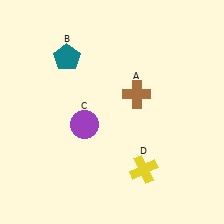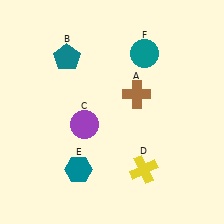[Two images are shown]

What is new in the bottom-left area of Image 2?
A teal hexagon (E) was added in the bottom-left area of Image 2.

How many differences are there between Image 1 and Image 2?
There are 2 differences between the two images.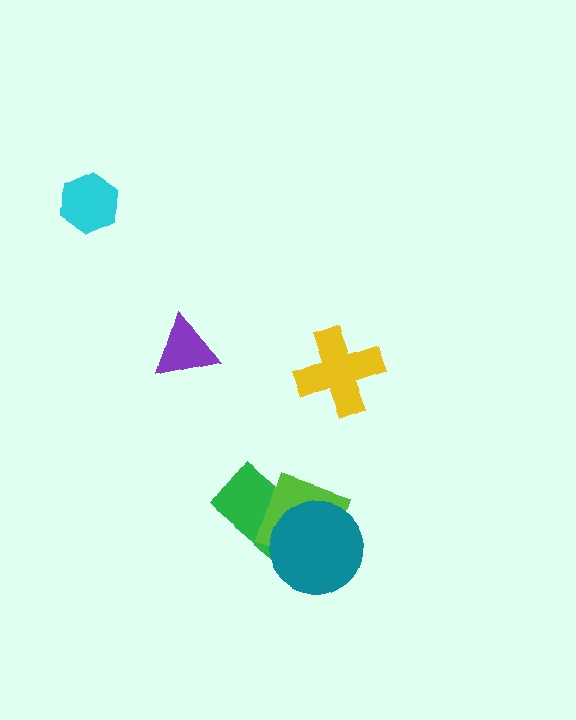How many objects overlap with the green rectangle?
2 objects overlap with the green rectangle.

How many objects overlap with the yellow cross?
0 objects overlap with the yellow cross.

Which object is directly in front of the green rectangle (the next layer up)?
The lime square is directly in front of the green rectangle.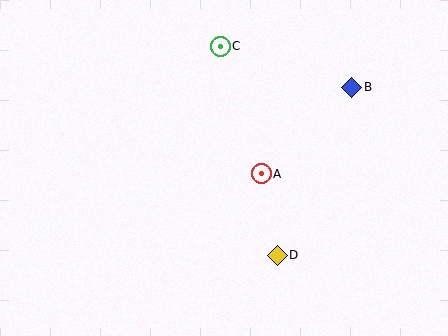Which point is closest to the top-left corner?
Point C is closest to the top-left corner.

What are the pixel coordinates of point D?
Point D is at (277, 255).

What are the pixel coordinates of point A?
Point A is at (261, 174).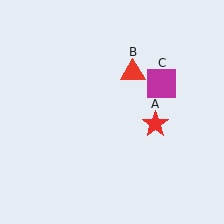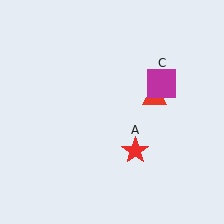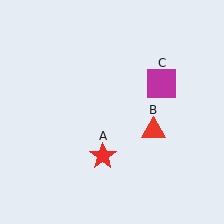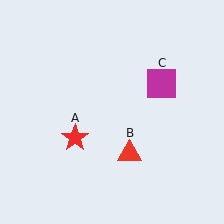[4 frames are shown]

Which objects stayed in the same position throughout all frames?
Magenta square (object C) remained stationary.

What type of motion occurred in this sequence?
The red star (object A), red triangle (object B) rotated clockwise around the center of the scene.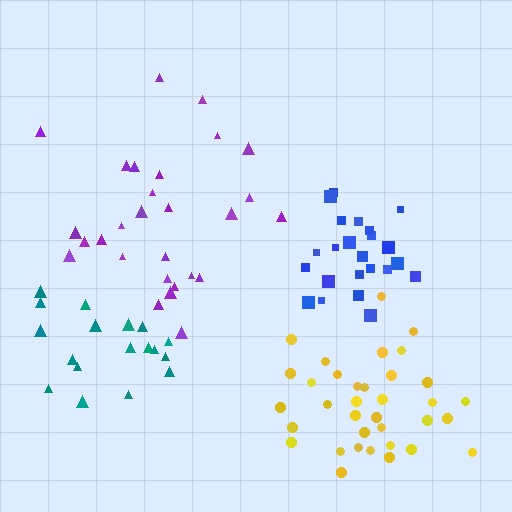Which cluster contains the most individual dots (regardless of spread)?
Yellow (35).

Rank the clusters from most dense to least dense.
blue, yellow, purple, teal.